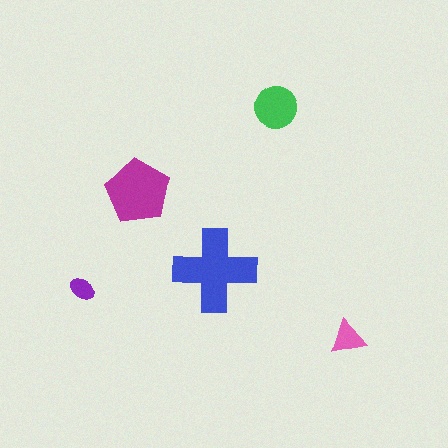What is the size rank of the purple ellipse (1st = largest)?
5th.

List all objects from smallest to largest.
The purple ellipse, the pink triangle, the green circle, the magenta pentagon, the blue cross.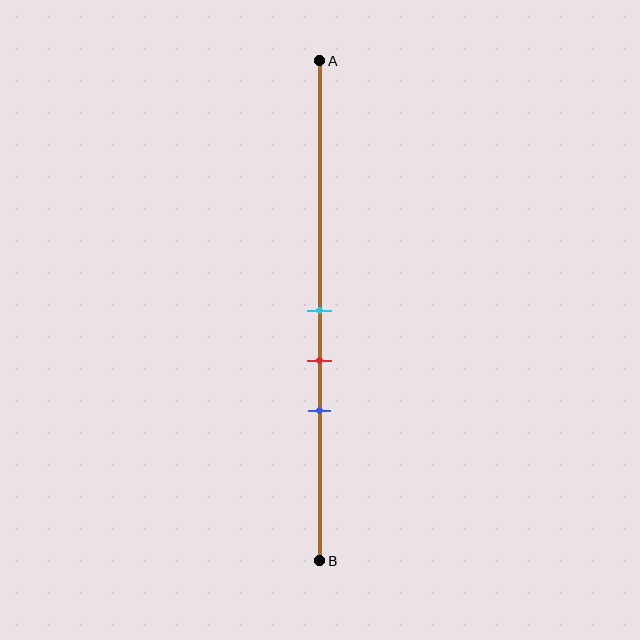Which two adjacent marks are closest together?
The cyan and red marks are the closest adjacent pair.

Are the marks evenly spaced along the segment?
Yes, the marks are approximately evenly spaced.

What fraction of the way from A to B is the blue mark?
The blue mark is approximately 70% (0.7) of the way from A to B.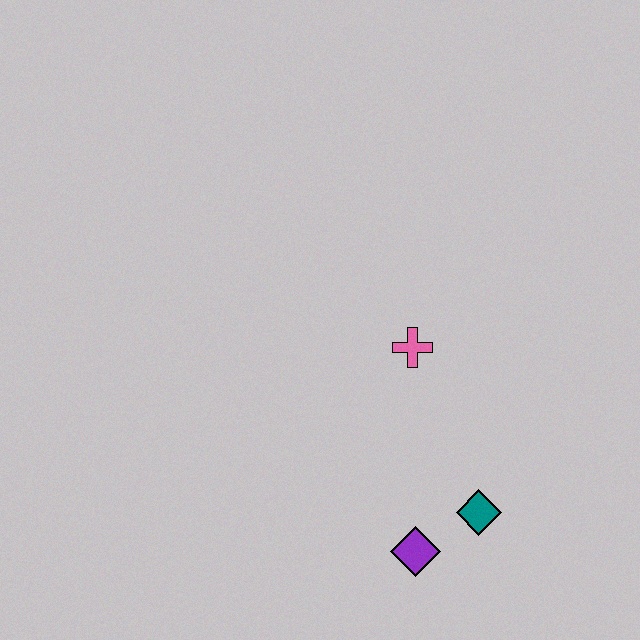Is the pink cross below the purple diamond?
No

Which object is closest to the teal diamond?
The purple diamond is closest to the teal diamond.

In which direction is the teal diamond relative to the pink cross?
The teal diamond is below the pink cross.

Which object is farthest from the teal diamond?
The pink cross is farthest from the teal diamond.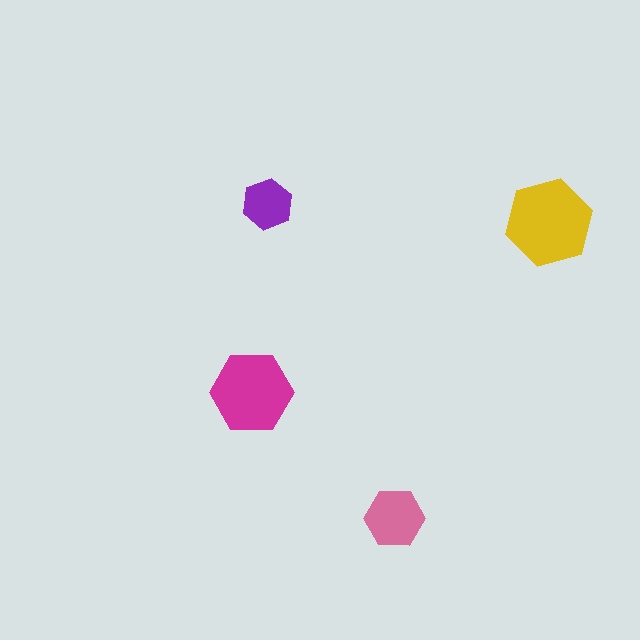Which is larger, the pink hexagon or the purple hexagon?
The pink one.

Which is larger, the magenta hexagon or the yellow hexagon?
The yellow one.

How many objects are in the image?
There are 4 objects in the image.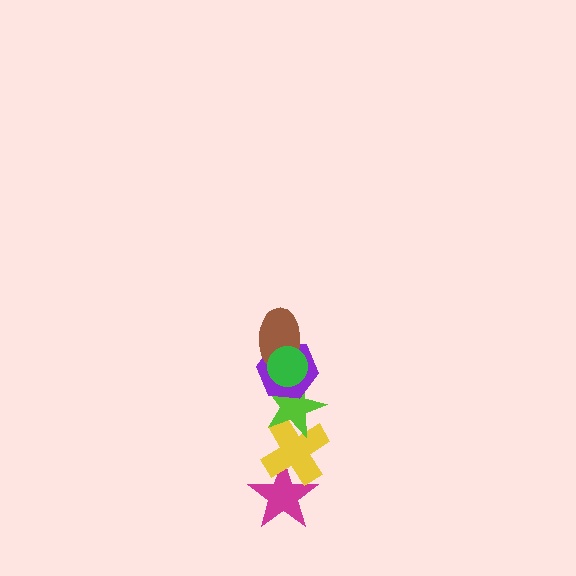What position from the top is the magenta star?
The magenta star is 6th from the top.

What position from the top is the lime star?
The lime star is 4th from the top.